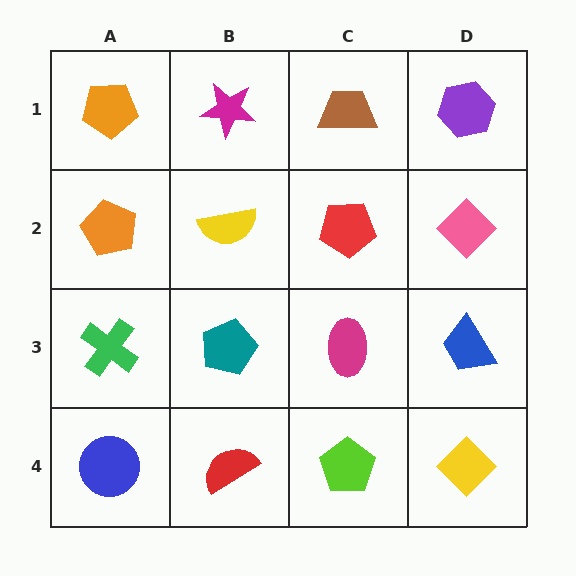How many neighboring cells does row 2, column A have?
3.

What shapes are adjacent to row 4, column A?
A green cross (row 3, column A), a red semicircle (row 4, column B).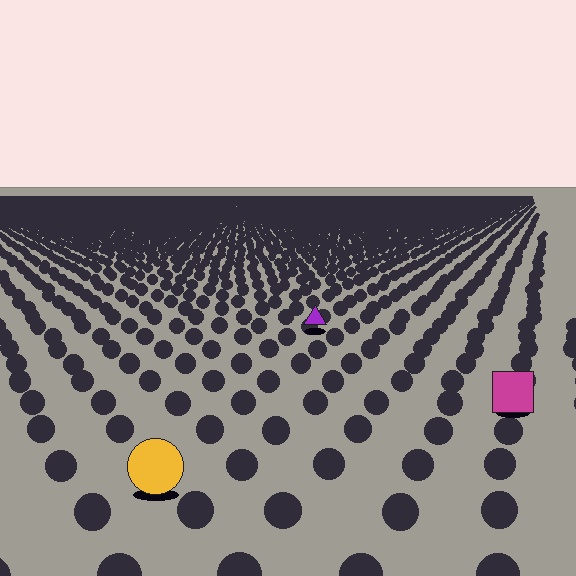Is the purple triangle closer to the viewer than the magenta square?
No. The magenta square is closer — you can tell from the texture gradient: the ground texture is coarser near it.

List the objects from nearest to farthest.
From nearest to farthest: the yellow circle, the magenta square, the purple triangle.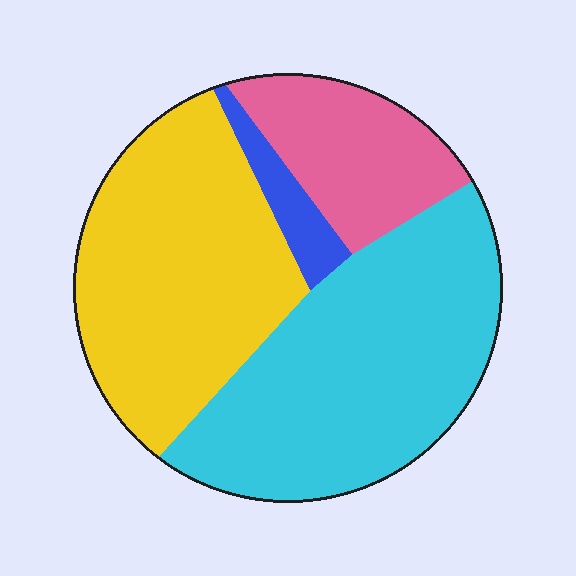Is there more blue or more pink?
Pink.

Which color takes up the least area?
Blue, at roughly 5%.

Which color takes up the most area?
Cyan, at roughly 40%.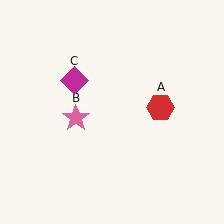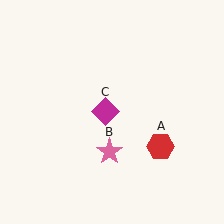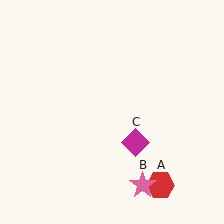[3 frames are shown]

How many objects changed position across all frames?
3 objects changed position: red hexagon (object A), pink star (object B), magenta diamond (object C).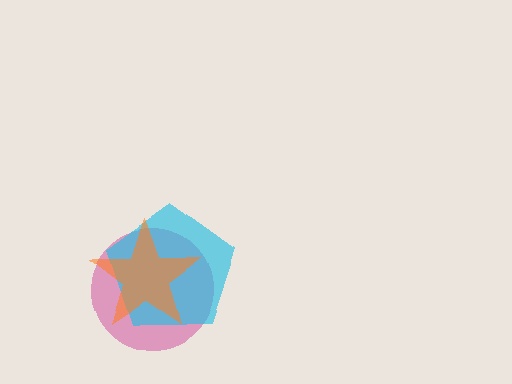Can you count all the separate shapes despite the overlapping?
Yes, there are 3 separate shapes.